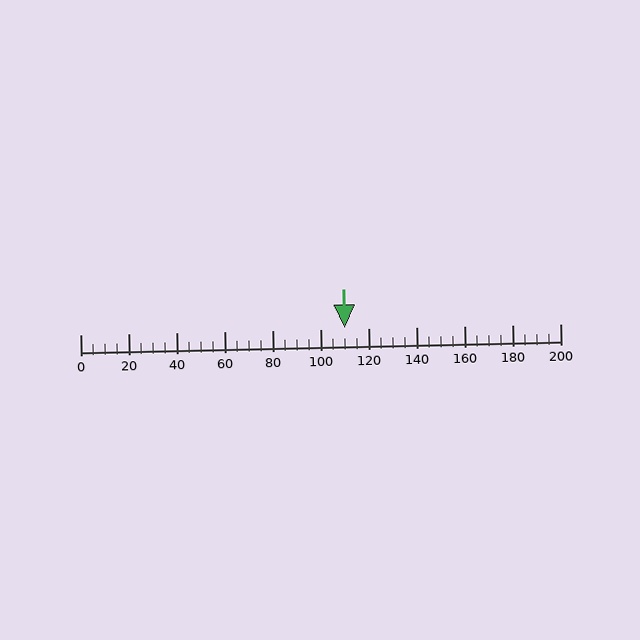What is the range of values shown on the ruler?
The ruler shows values from 0 to 200.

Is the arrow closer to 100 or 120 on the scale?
The arrow is closer to 120.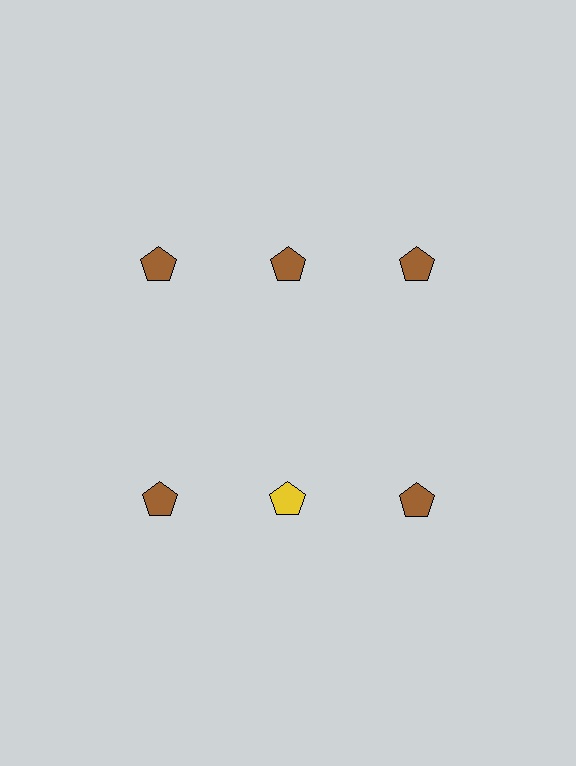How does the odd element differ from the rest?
It has a different color: yellow instead of brown.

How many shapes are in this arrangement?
There are 6 shapes arranged in a grid pattern.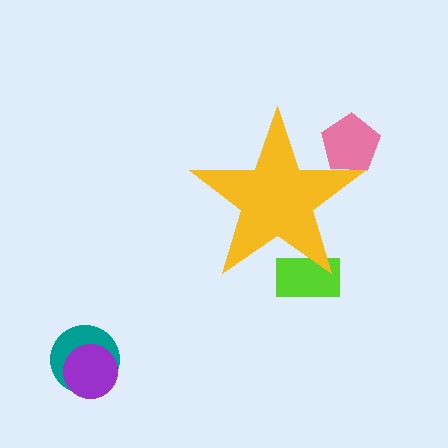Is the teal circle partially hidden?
No, the teal circle is fully visible.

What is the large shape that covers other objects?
A yellow star.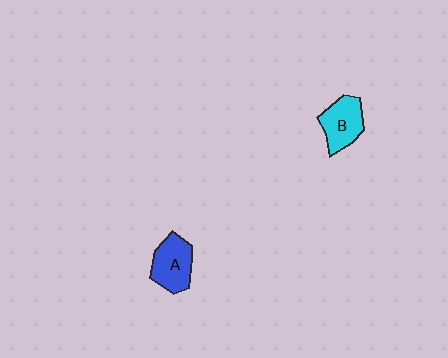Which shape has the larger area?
Shape A (blue).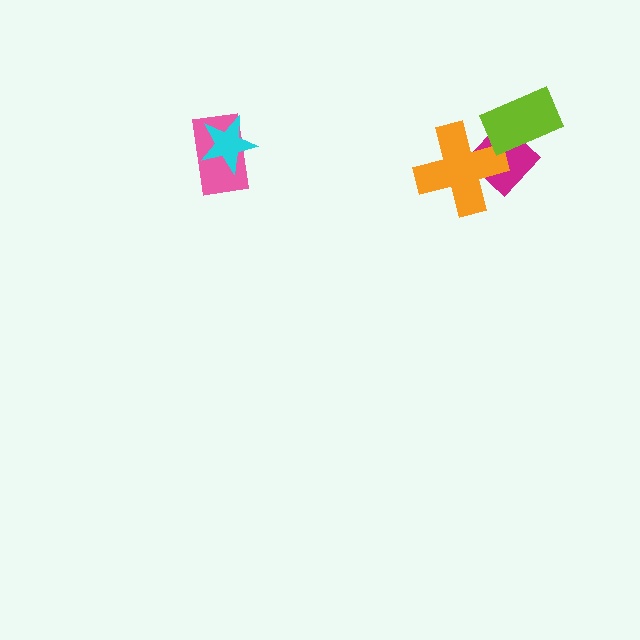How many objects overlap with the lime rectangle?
1 object overlaps with the lime rectangle.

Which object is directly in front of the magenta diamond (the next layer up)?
The orange cross is directly in front of the magenta diamond.